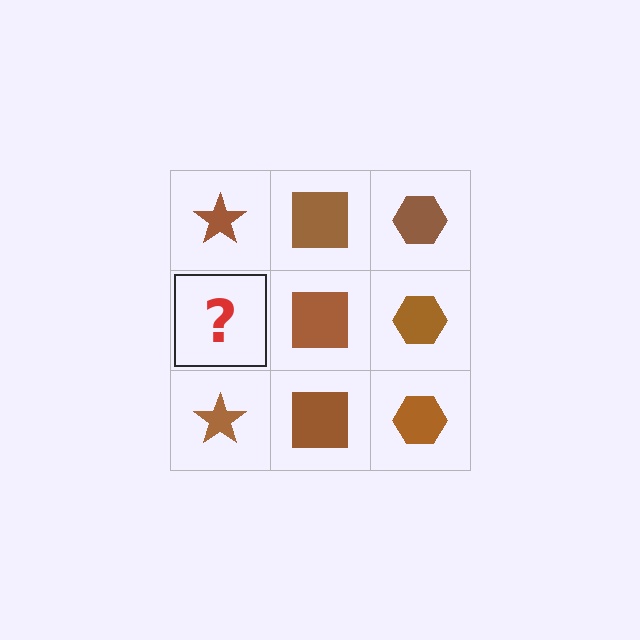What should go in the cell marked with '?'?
The missing cell should contain a brown star.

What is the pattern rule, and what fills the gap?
The rule is that each column has a consistent shape. The gap should be filled with a brown star.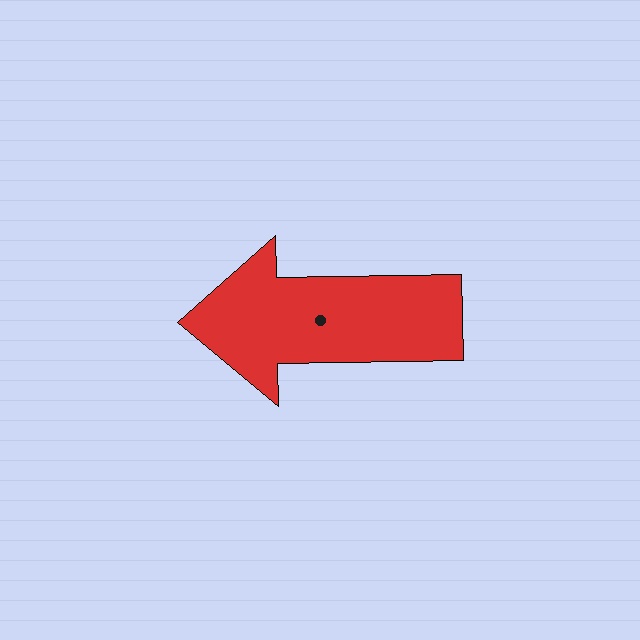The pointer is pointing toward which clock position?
Roughly 9 o'clock.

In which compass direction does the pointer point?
West.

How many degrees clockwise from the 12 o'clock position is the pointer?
Approximately 269 degrees.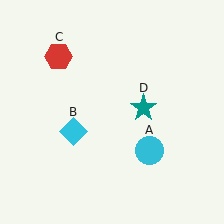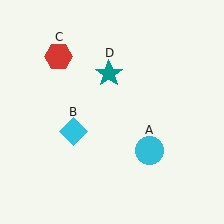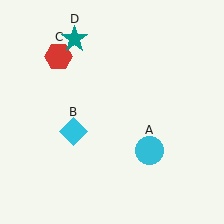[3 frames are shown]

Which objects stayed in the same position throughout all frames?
Cyan circle (object A) and cyan diamond (object B) and red hexagon (object C) remained stationary.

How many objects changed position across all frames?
1 object changed position: teal star (object D).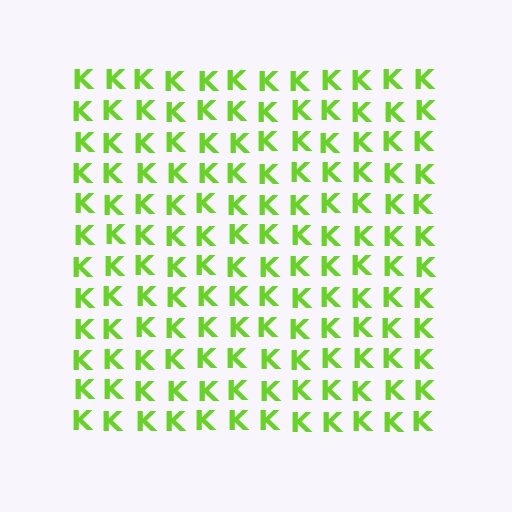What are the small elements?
The small elements are letter K's.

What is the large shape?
The large shape is a square.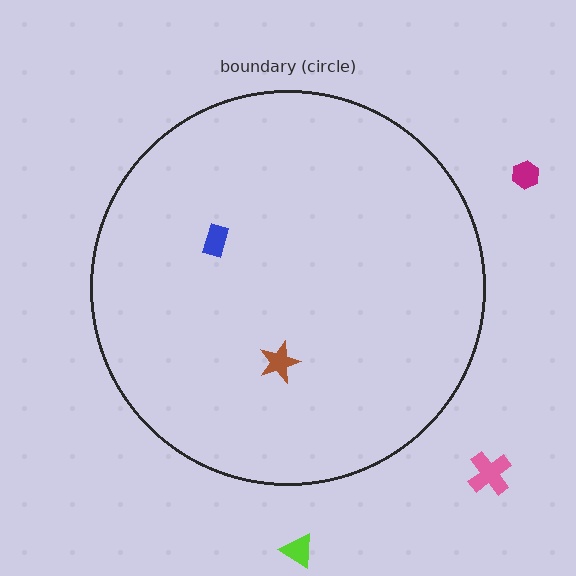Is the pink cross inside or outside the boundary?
Outside.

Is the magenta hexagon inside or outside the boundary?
Outside.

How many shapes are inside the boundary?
2 inside, 3 outside.